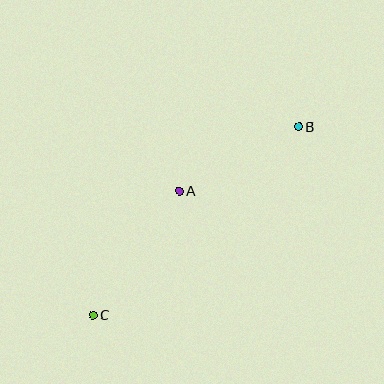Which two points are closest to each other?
Points A and B are closest to each other.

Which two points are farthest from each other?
Points B and C are farthest from each other.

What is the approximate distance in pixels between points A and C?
The distance between A and C is approximately 151 pixels.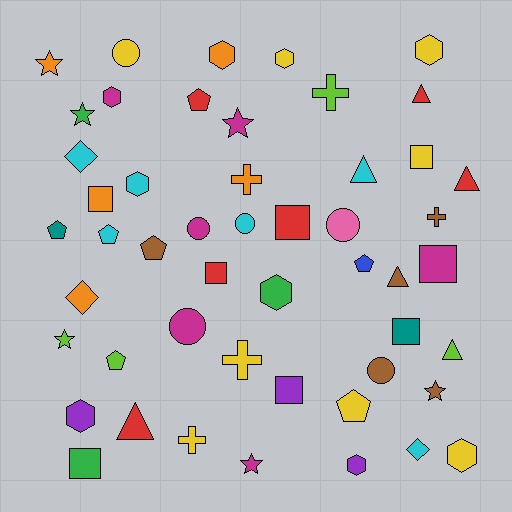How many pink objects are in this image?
There is 1 pink object.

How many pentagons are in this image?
There are 7 pentagons.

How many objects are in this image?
There are 50 objects.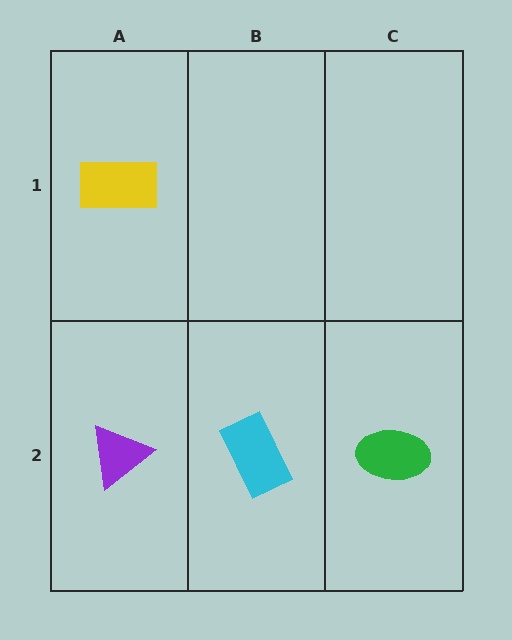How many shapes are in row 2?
3 shapes.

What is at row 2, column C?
A green ellipse.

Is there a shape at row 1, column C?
No, that cell is empty.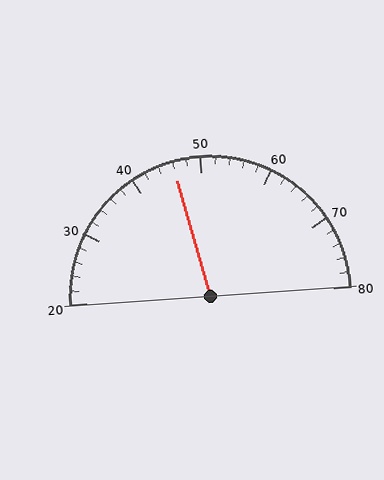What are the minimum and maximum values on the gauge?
The gauge ranges from 20 to 80.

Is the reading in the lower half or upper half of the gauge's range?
The reading is in the lower half of the range (20 to 80).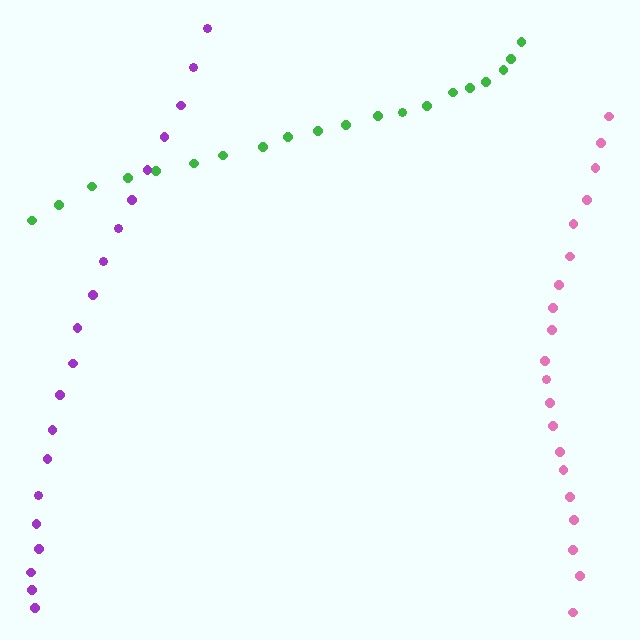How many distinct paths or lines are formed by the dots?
There are 3 distinct paths.